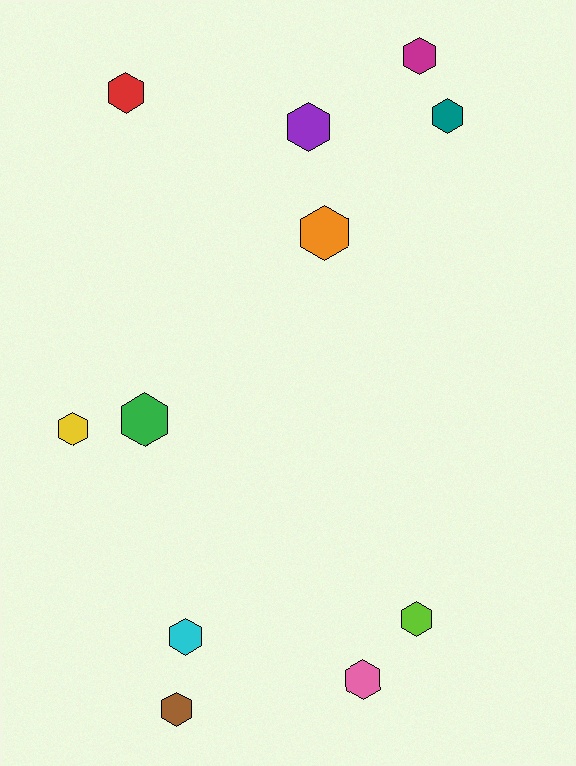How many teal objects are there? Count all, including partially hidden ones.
There is 1 teal object.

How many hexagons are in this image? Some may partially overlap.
There are 11 hexagons.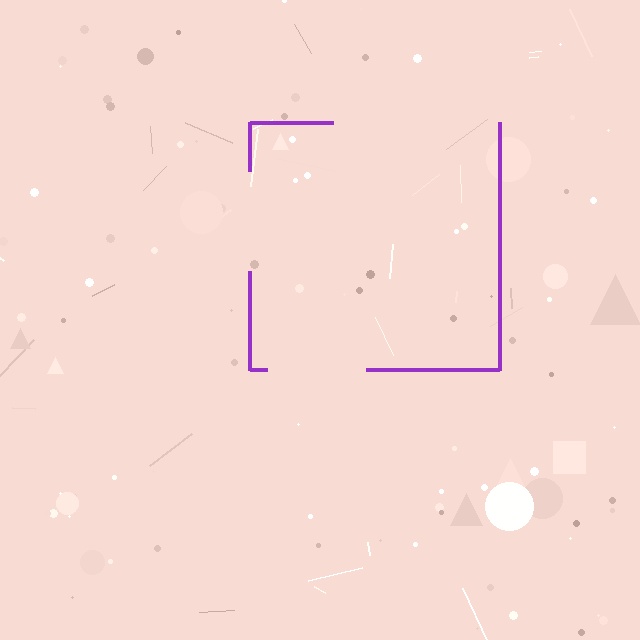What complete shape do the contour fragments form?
The contour fragments form a square.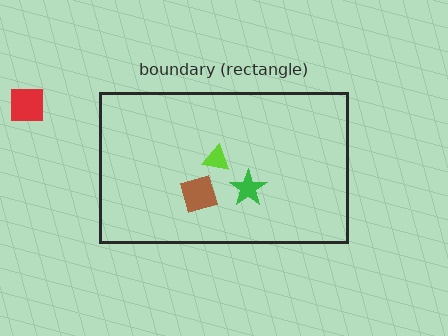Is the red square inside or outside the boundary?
Outside.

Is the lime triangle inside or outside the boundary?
Inside.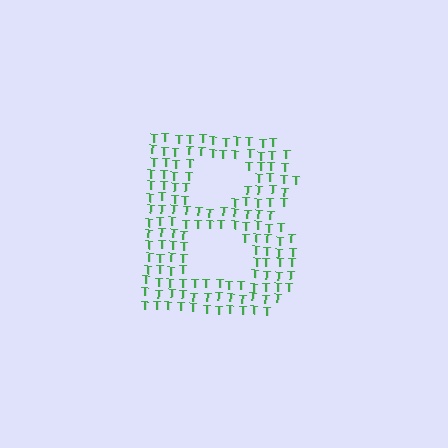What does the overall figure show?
The overall figure shows the letter B.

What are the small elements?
The small elements are letter T's.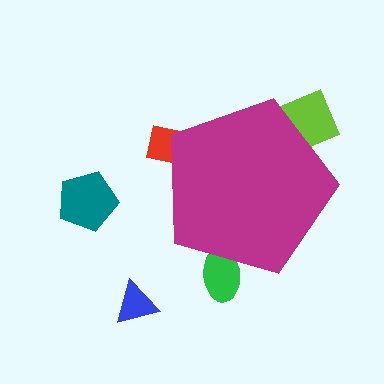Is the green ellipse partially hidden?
Yes, the green ellipse is partially hidden behind the magenta pentagon.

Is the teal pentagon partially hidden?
No, the teal pentagon is fully visible.